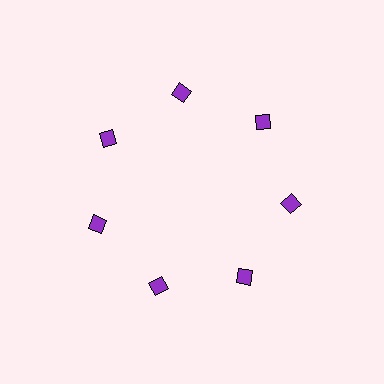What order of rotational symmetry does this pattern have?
This pattern has 7-fold rotational symmetry.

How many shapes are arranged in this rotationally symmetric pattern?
There are 7 shapes, arranged in 7 groups of 1.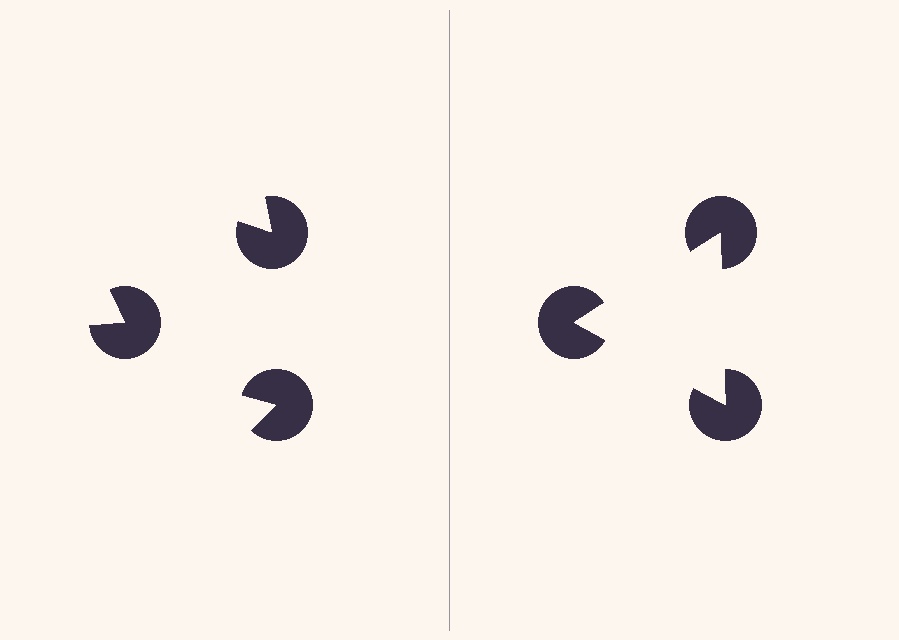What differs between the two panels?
The pac-man discs are positioned identically on both sides; only the wedge orientations differ. On the right they align to a triangle; on the left they are misaligned.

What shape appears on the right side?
An illusory triangle.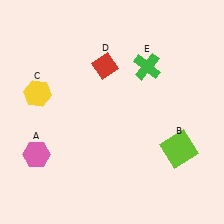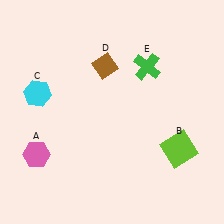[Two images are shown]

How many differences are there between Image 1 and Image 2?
There are 2 differences between the two images.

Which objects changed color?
C changed from yellow to cyan. D changed from red to brown.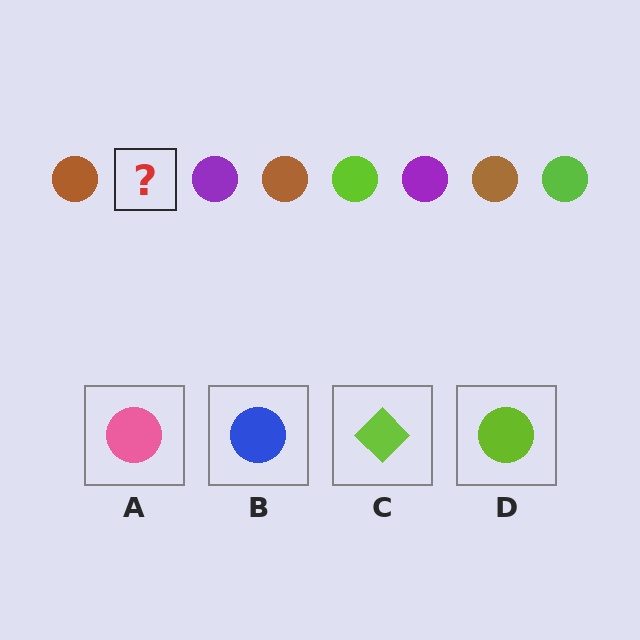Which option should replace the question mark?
Option D.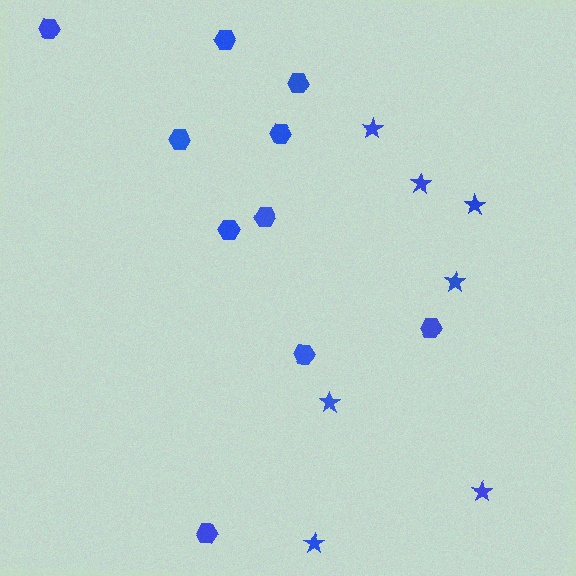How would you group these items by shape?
There are 2 groups: one group of stars (7) and one group of hexagons (10).